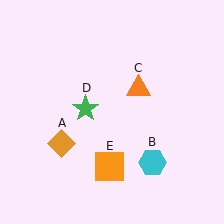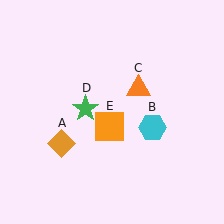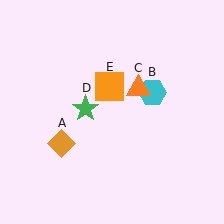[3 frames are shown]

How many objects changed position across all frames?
2 objects changed position: cyan hexagon (object B), orange square (object E).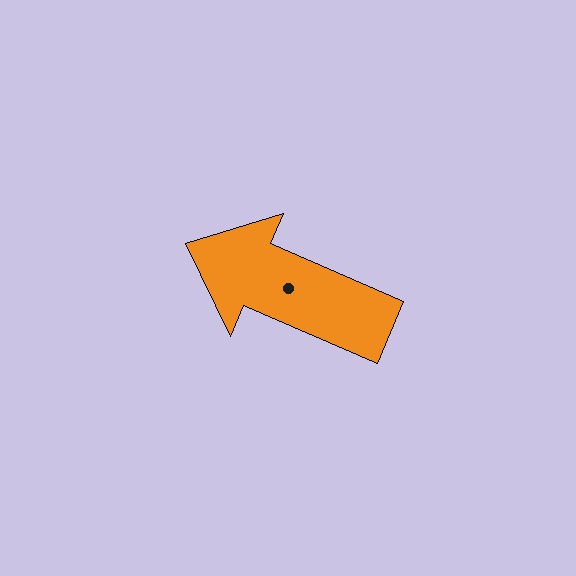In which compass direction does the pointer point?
Northwest.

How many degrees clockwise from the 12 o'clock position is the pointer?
Approximately 293 degrees.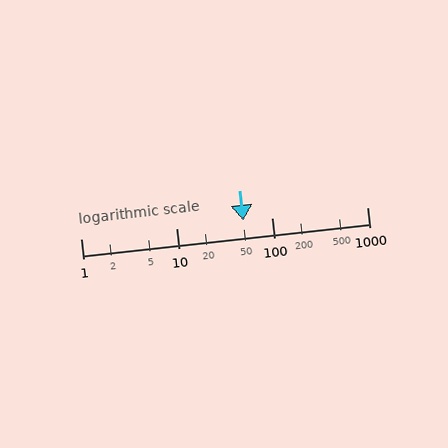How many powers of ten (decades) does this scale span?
The scale spans 3 decades, from 1 to 1000.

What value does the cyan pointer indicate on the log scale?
The pointer indicates approximately 50.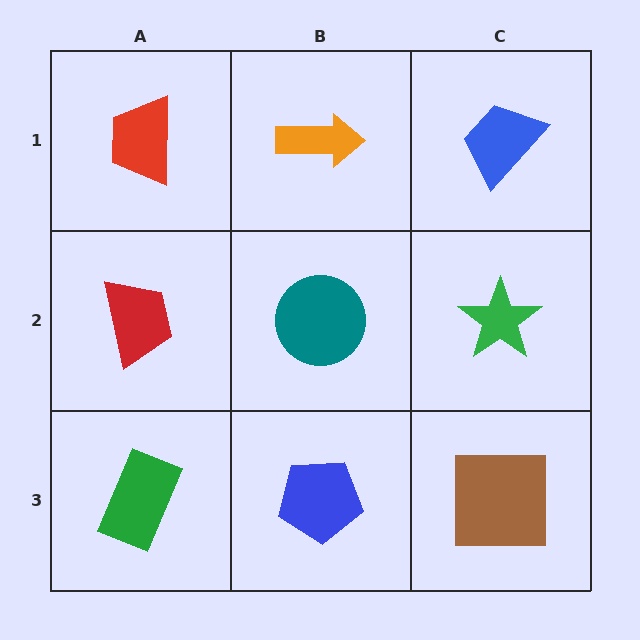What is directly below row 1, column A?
A red trapezoid.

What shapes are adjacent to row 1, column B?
A teal circle (row 2, column B), a red trapezoid (row 1, column A), a blue trapezoid (row 1, column C).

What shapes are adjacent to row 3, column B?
A teal circle (row 2, column B), a green rectangle (row 3, column A), a brown square (row 3, column C).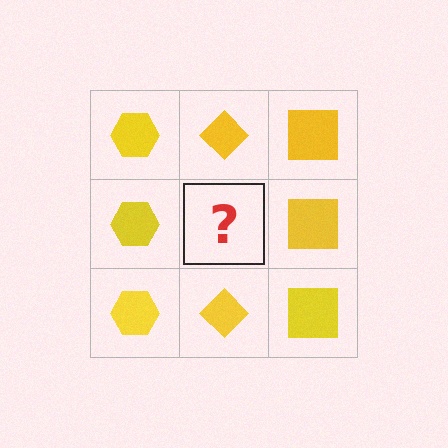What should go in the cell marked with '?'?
The missing cell should contain a yellow diamond.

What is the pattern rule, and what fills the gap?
The rule is that each column has a consistent shape. The gap should be filled with a yellow diamond.